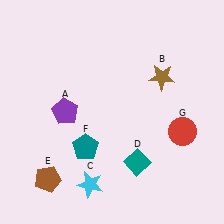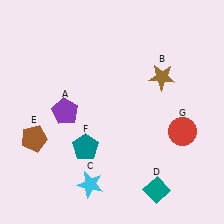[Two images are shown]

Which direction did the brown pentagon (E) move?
The brown pentagon (E) moved up.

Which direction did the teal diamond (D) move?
The teal diamond (D) moved down.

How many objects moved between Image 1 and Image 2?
2 objects moved between the two images.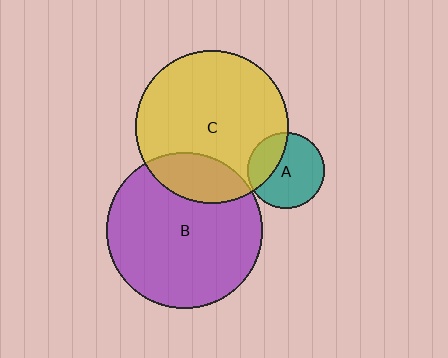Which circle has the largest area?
Circle B (purple).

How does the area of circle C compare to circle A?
Approximately 4.0 times.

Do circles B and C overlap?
Yes.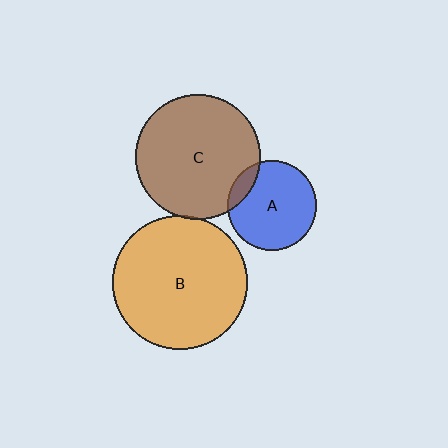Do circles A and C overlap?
Yes.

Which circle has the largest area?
Circle B (orange).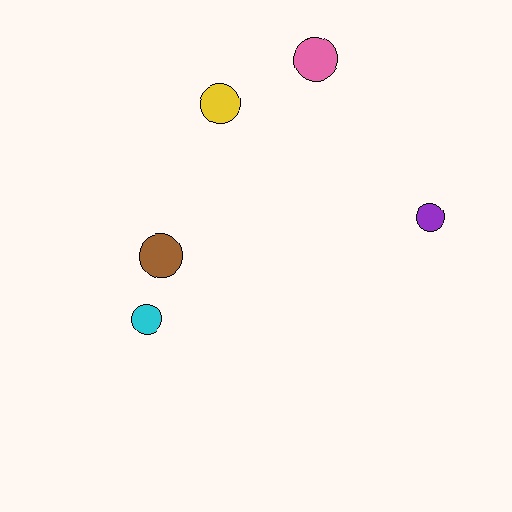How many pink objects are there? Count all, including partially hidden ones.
There is 1 pink object.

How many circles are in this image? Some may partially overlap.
There are 5 circles.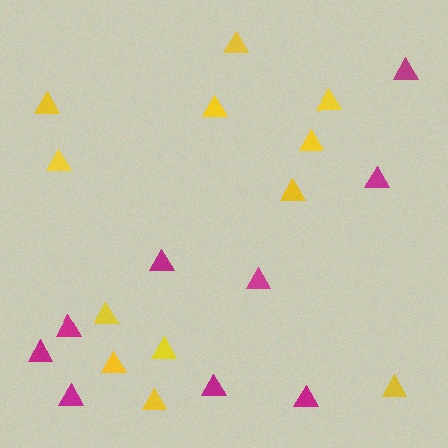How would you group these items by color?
There are 2 groups: one group of yellow triangles (12) and one group of magenta triangles (9).